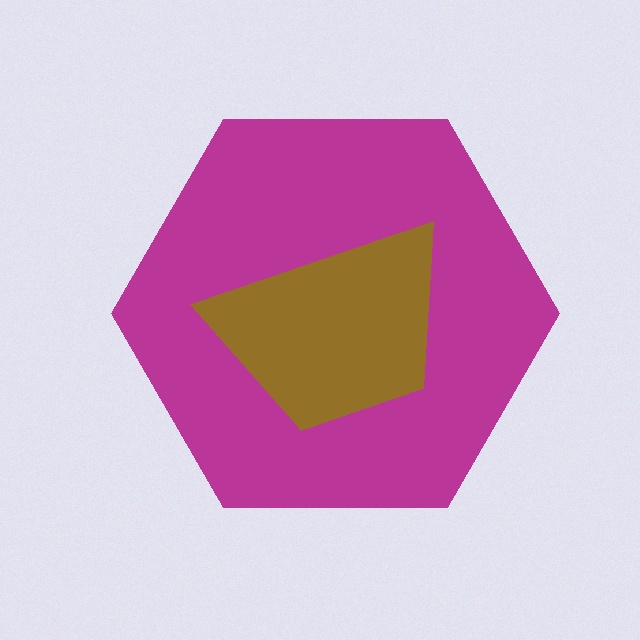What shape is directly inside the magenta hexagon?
The brown trapezoid.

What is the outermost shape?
The magenta hexagon.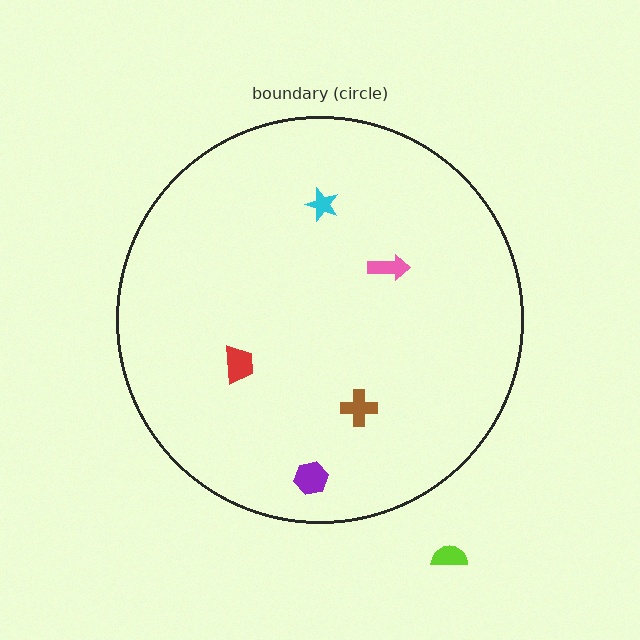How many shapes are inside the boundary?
5 inside, 1 outside.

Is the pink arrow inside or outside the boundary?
Inside.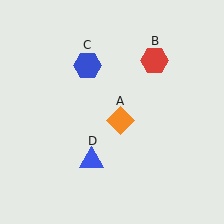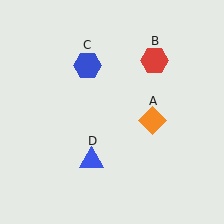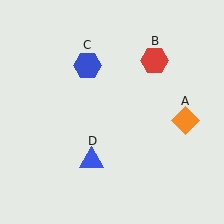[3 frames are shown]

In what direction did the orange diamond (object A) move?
The orange diamond (object A) moved right.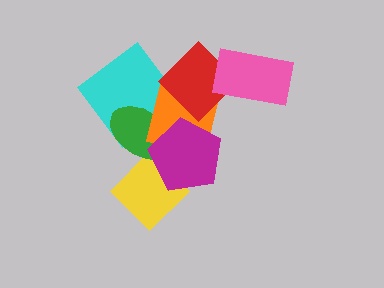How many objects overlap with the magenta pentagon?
3 objects overlap with the magenta pentagon.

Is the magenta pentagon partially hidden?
No, no other shape covers it.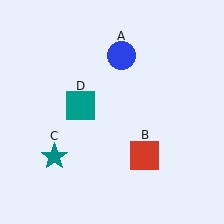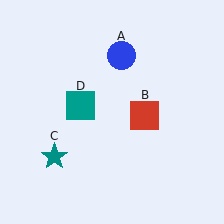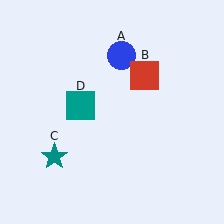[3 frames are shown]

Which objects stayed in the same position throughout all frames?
Blue circle (object A) and teal star (object C) and teal square (object D) remained stationary.